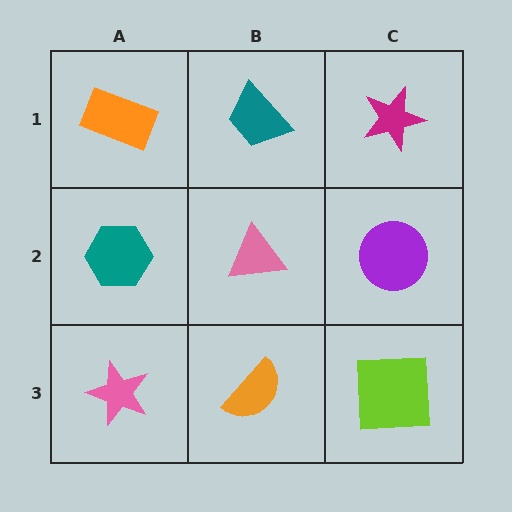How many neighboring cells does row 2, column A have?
3.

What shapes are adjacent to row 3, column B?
A pink triangle (row 2, column B), a pink star (row 3, column A), a lime square (row 3, column C).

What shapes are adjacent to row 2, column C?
A magenta star (row 1, column C), a lime square (row 3, column C), a pink triangle (row 2, column B).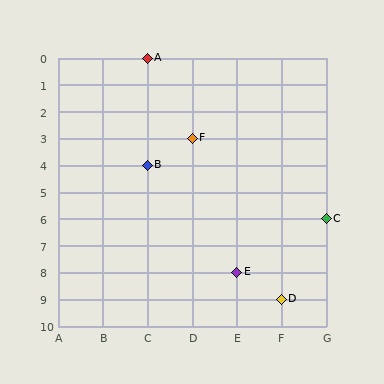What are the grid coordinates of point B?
Point B is at grid coordinates (C, 4).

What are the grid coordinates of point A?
Point A is at grid coordinates (C, 0).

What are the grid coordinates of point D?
Point D is at grid coordinates (F, 9).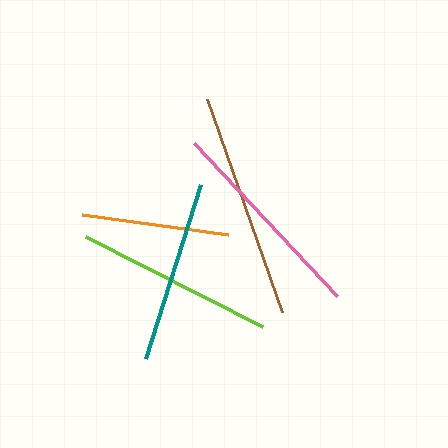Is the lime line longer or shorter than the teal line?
The lime line is longer than the teal line.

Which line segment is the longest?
The brown line is the longest at approximately 226 pixels.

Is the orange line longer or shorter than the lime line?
The lime line is longer than the orange line.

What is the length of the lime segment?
The lime segment is approximately 198 pixels long.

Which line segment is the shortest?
The orange line is the shortest at approximately 148 pixels.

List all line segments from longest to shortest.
From longest to shortest: brown, pink, lime, teal, orange.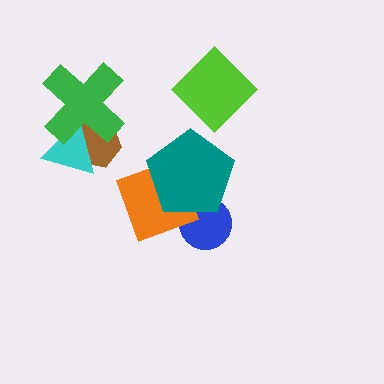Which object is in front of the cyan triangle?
The green cross is in front of the cyan triangle.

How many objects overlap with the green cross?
2 objects overlap with the green cross.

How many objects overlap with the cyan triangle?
2 objects overlap with the cyan triangle.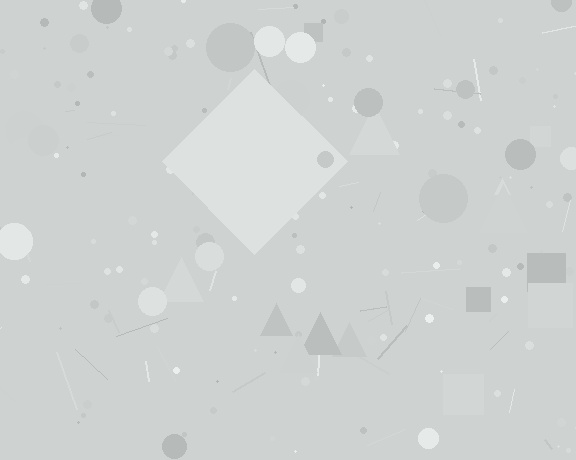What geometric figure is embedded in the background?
A diamond is embedded in the background.